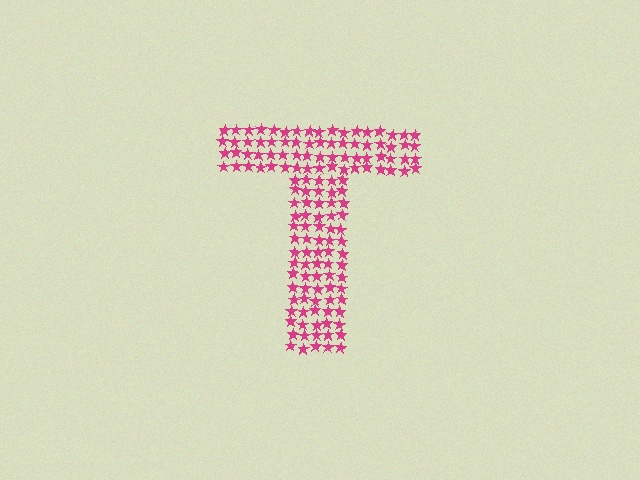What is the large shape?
The large shape is the letter T.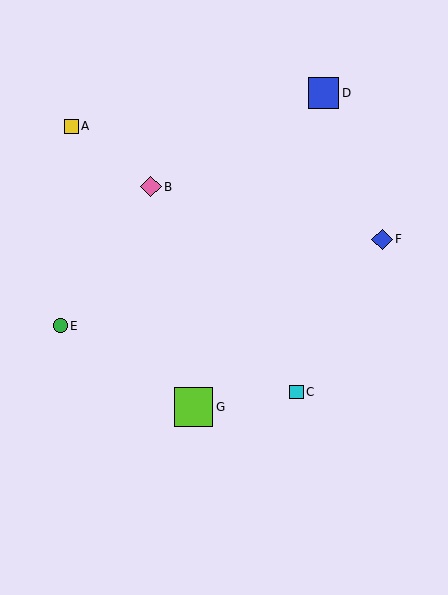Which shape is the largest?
The lime square (labeled G) is the largest.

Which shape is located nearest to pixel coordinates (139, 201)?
The pink diamond (labeled B) at (151, 187) is nearest to that location.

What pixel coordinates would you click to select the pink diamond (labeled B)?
Click at (151, 187) to select the pink diamond B.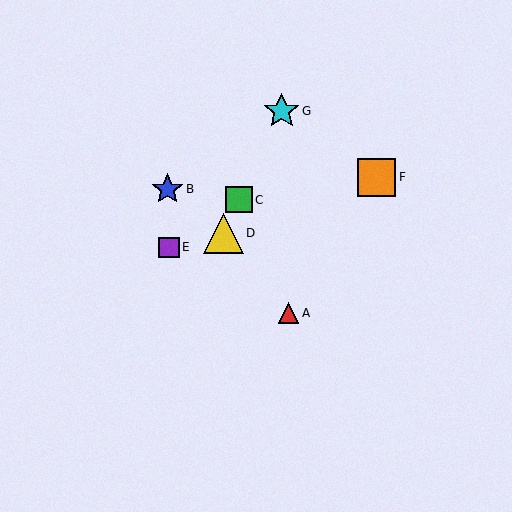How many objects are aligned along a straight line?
3 objects (C, D, G) are aligned along a straight line.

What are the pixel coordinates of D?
Object D is at (223, 233).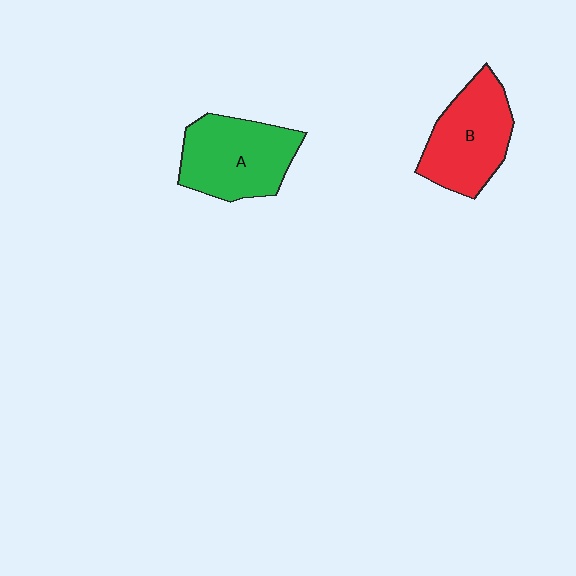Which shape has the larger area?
Shape A (green).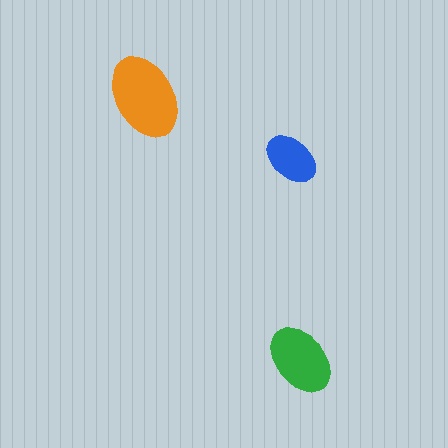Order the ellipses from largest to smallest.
the orange one, the green one, the blue one.